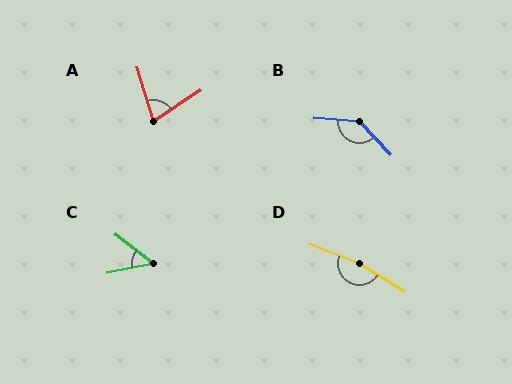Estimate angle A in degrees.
Approximately 73 degrees.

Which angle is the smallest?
C, at approximately 49 degrees.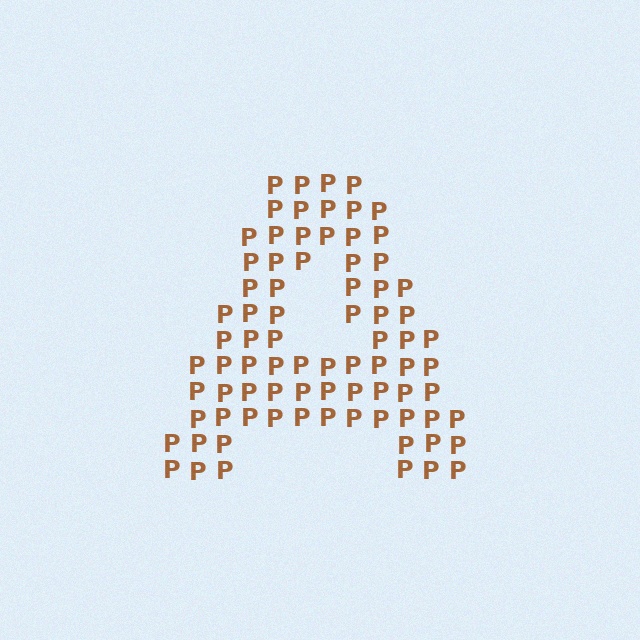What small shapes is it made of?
It is made of small letter P's.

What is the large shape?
The large shape is the letter A.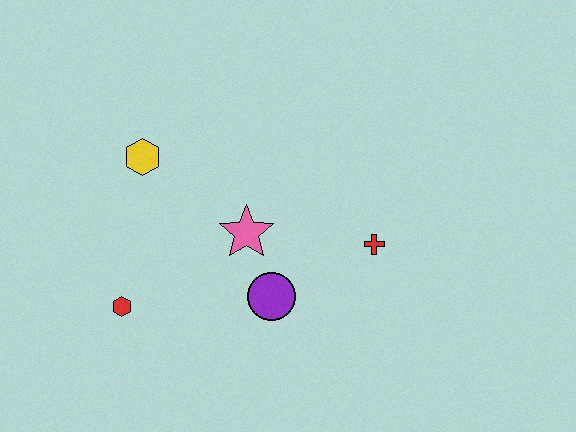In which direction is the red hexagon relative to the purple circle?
The red hexagon is to the left of the purple circle.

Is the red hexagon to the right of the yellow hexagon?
No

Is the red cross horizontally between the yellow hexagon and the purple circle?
No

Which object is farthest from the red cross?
The red hexagon is farthest from the red cross.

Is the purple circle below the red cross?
Yes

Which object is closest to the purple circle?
The pink star is closest to the purple circle.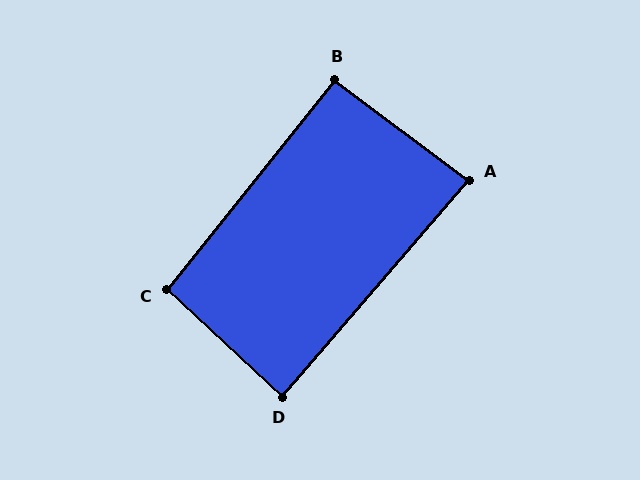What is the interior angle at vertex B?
Approximately 92 degrees (approximately right).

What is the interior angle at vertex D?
Approximately 88 degrees (approximately right).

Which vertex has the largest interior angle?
C, at approximately 94 degrees.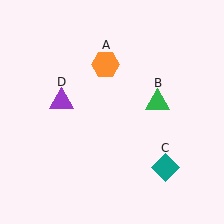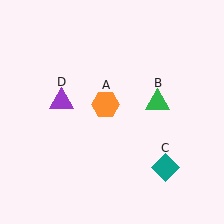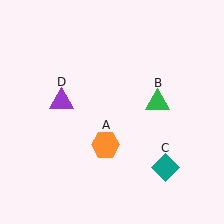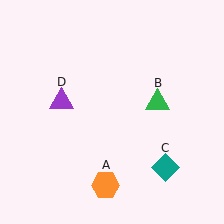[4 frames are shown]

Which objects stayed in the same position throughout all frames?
Green triangle (object B) and teal diamond (object C) and purple triangle (object D) remained stationary.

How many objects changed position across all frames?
1 object changed position: orange hexagon (object A).